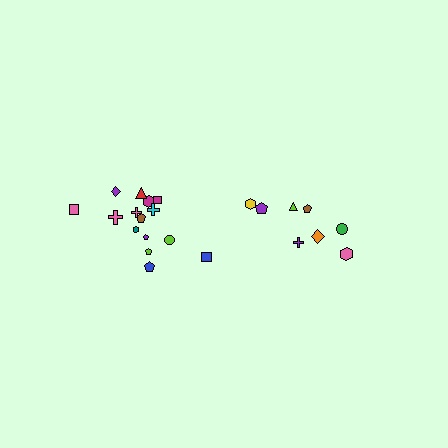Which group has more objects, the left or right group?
The left group.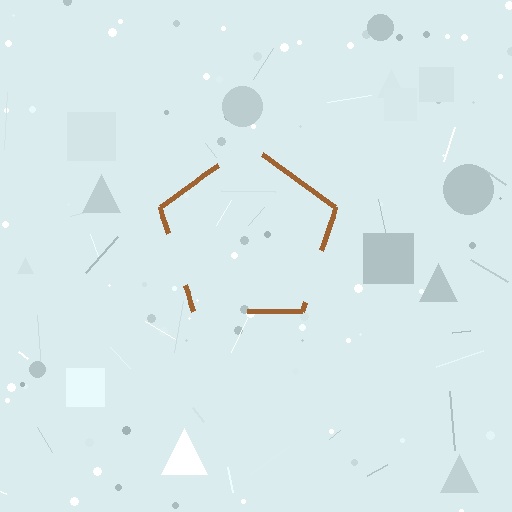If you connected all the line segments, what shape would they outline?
They would outline a pentagon.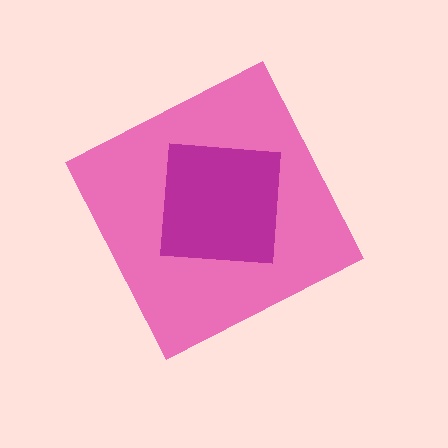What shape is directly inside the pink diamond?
The magenta square.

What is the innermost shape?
The magenta square.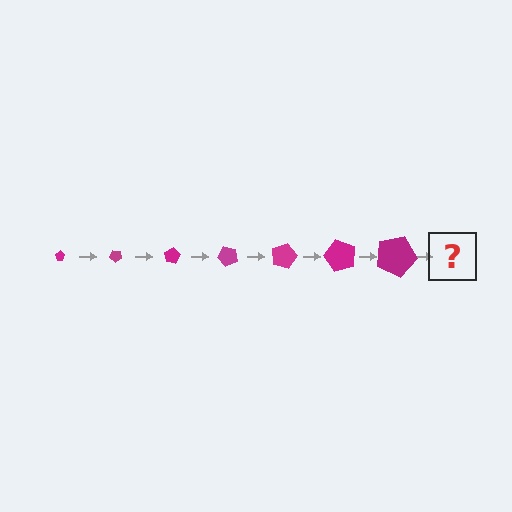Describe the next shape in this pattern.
It should be a pentagon, larger than the previous one and rotated 280 degrees from the start.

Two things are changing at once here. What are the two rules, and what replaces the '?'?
The two rules are that the pentagon grows larger each step and it rotates 40 degrees each step. The '?' should be a pentagon, larger than the previous one and rotated 280 degrees from the start.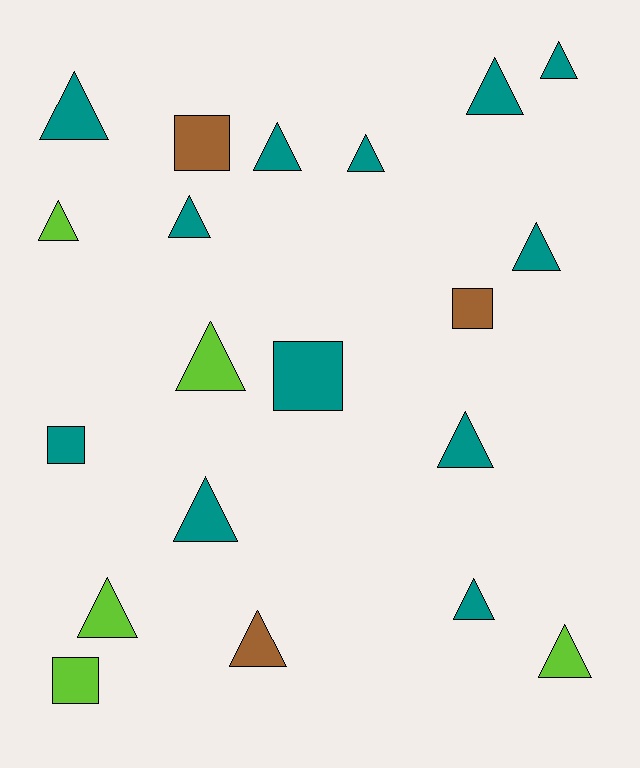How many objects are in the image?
There are 20 objects.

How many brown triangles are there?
There is 1 brown triangle.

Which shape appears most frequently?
Triangle, with 15 objects.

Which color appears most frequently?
Teal, with 12 objects.